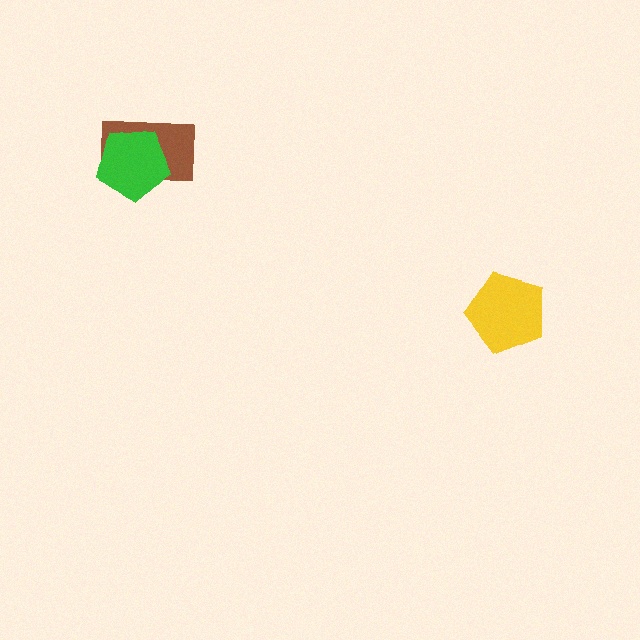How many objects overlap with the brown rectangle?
1 object overlaps with the brown rectangle.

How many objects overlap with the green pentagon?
1 object overlaps with the green pentagon.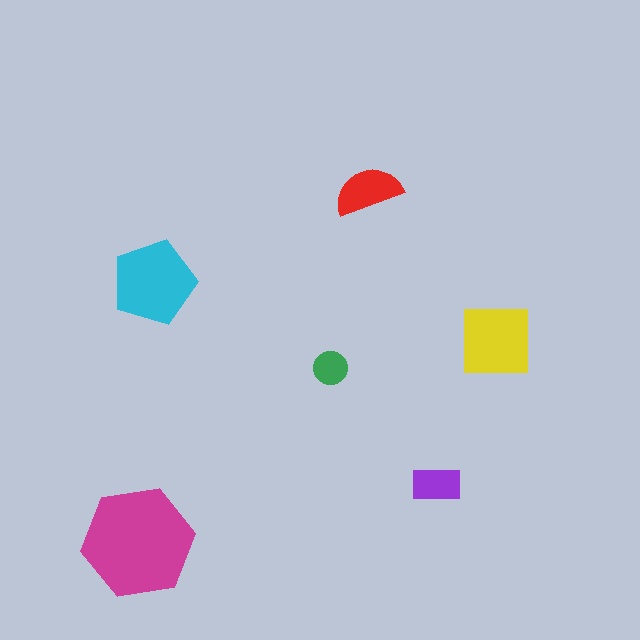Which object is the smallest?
The green circle.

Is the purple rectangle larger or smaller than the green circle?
Larger.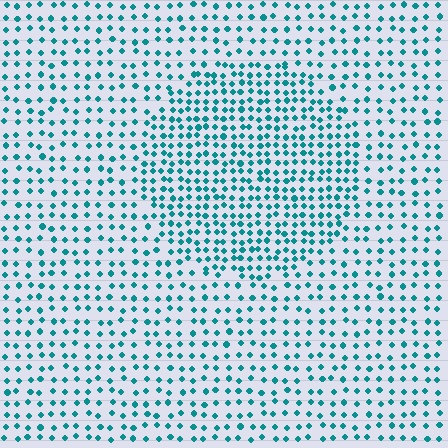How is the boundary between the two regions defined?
The boundary is defined by a change in element density (approximately 1.8x ratio). All elements are the same color, size, and shape.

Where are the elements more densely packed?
The elements are more densely packed inside the circle boundary.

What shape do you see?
I see a circle.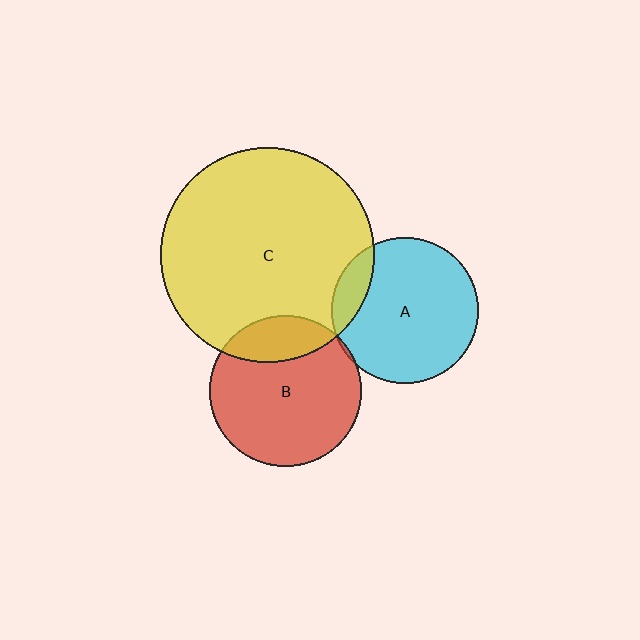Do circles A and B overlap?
Yes.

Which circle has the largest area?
Circle C (yellow).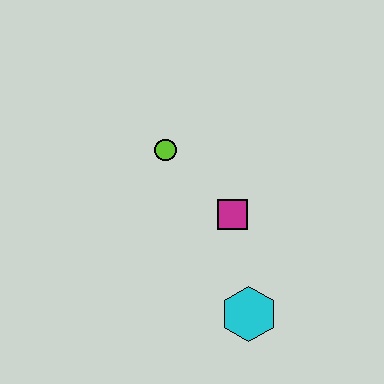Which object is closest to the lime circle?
The magenta square is closest to the lime circle.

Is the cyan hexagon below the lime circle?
Yes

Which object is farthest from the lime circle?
The cyan hexagon is farthest from the lime circle.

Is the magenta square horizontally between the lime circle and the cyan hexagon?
Yes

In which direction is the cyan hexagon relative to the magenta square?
The cyan hexagon is below the magenta square.